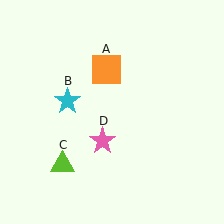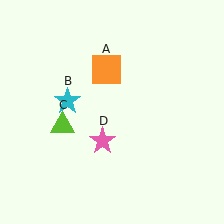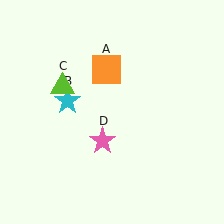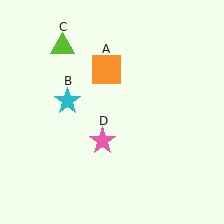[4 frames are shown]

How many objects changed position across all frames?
1 object changed position: lime triangle (object C).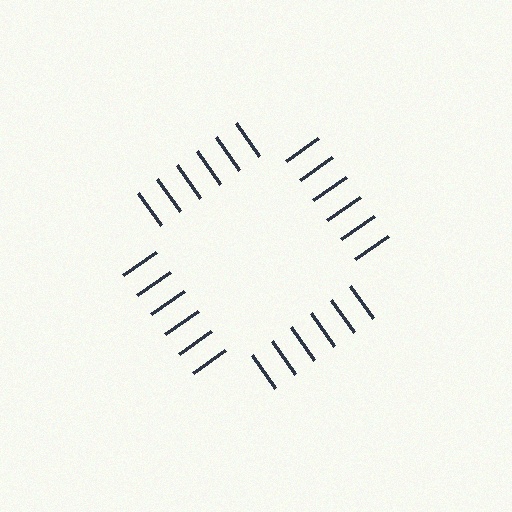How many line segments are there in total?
24 — 6 along each of the 4 edges.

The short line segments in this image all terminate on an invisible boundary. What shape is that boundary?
An illusory square — the line segments terminate on its edges but no continuous stroke is drawn.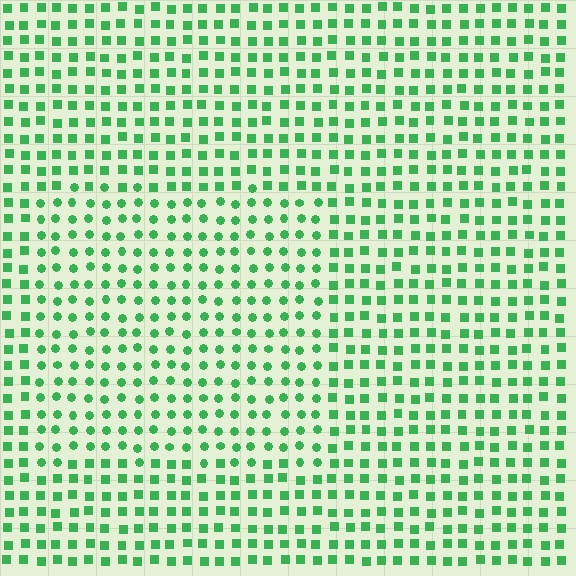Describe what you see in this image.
The image is filled with small green elements arranged in a uniform grid. A rectangle-shaped region contains circles, while the surrounding area contains squares. The boundary is defined purely by the change in element shape.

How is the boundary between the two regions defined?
The boundary is defined by a change in element shape: circles inside vs. squares outside. All elements share the same color and spacing.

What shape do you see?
I see a rectangle.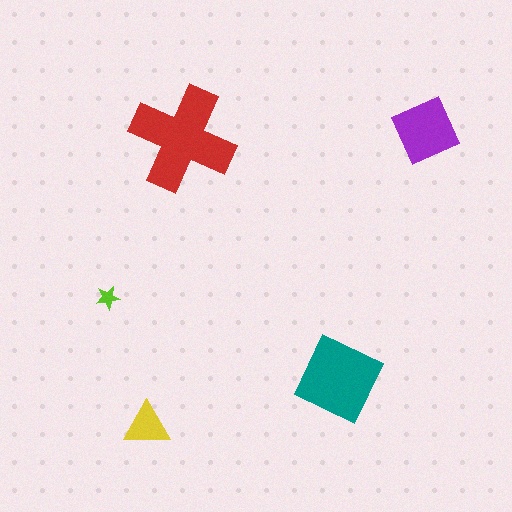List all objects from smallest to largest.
The lime star, the yellow triangle, the purple square, the teal diamond, the red cross.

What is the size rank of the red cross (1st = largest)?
1st.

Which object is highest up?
The purple square is topmost.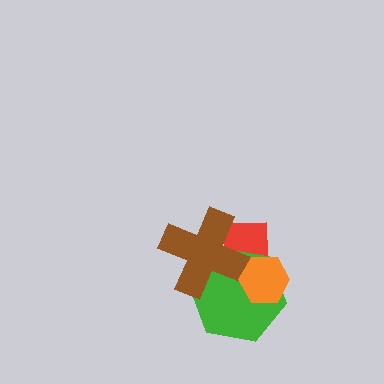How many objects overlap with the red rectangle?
3 objects overlap with the red rectangle.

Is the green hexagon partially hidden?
Yes, it is partially covered by another shape.